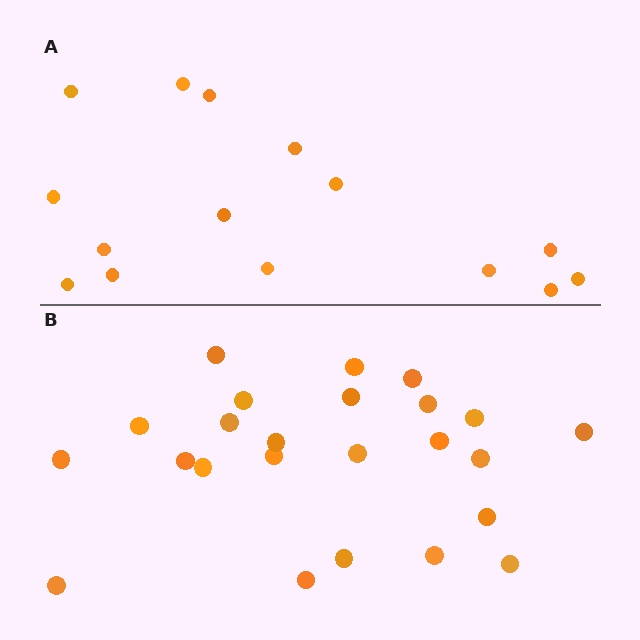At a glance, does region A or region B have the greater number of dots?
Region B (the bottom region) has more dots.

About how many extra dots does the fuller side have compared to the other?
Region B has roughly 8 or so more dots than region A.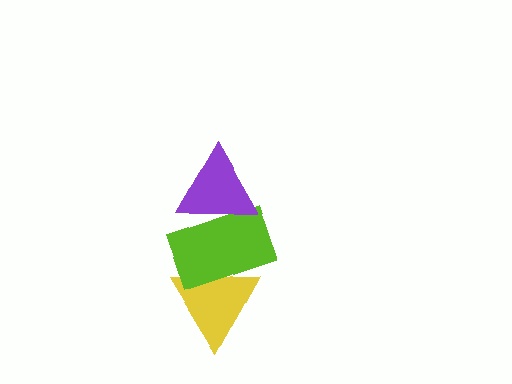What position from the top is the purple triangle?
The purple triangle is 1st from the top.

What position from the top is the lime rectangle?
The lime rectangle is 2nd from the top.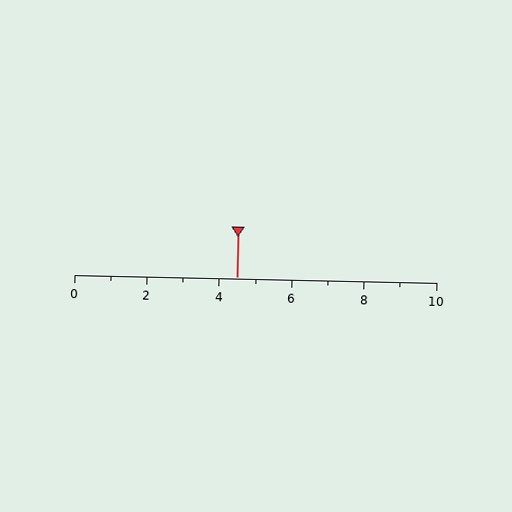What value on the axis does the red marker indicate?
The marker indicates approximately 4.5.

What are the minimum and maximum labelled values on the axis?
The axis runs from 0 to 10.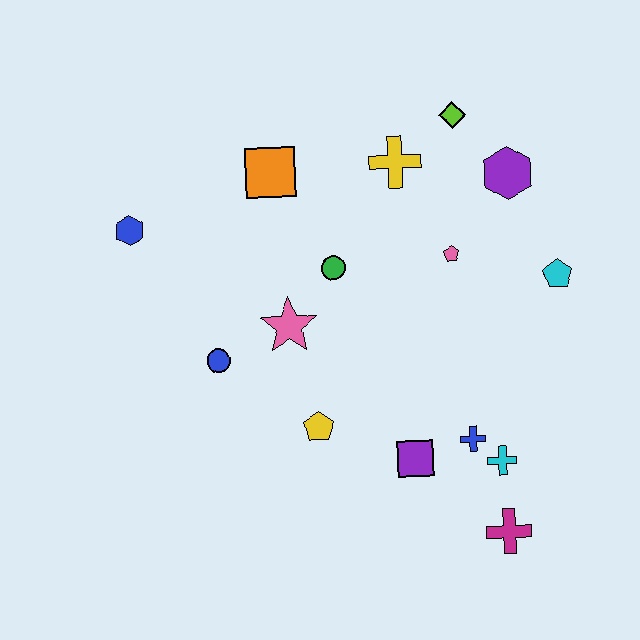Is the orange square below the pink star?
No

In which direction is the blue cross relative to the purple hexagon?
The blue cross is below the purple hexagon.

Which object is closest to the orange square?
The green circle is closest to the orange square.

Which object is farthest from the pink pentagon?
The blue hexagon is farthest from the pink pentagon.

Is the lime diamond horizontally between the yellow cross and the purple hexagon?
Yes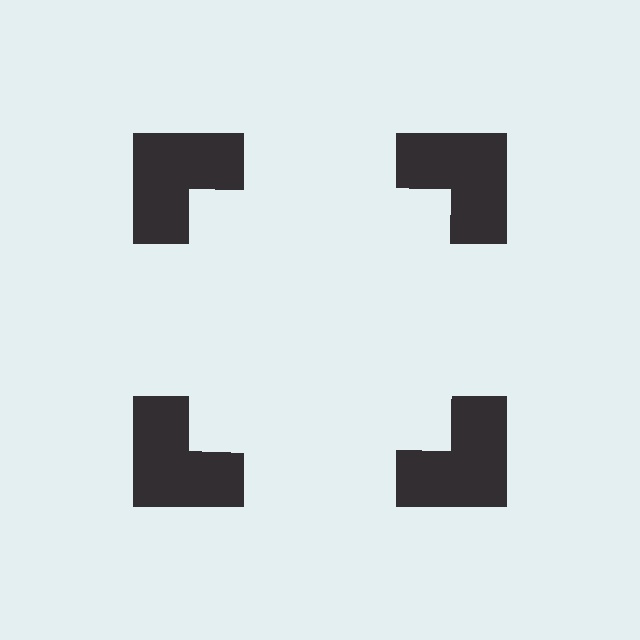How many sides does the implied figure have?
4 sides.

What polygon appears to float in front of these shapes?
An illusory square — its edges are inferred from the aligned wedge cuts in the notched squares, not physically drawn.